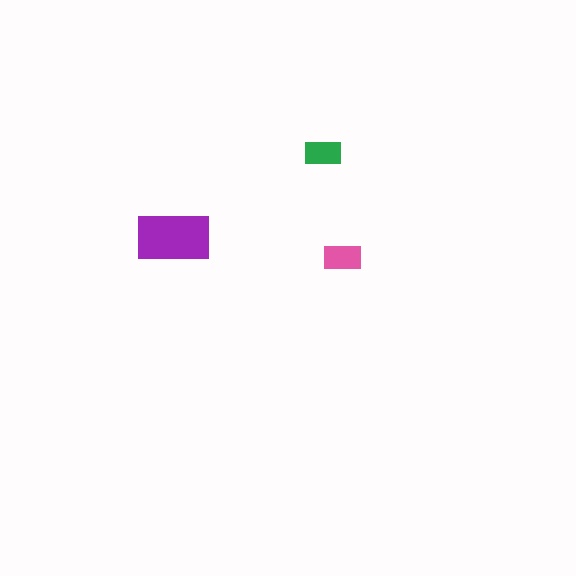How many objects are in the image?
There are 3 objects in the image.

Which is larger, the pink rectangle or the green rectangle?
The pink one.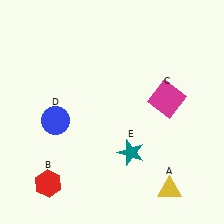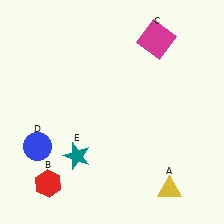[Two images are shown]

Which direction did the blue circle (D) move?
The blue circle (D) moved down.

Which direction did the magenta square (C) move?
The magenta square (C) moved up.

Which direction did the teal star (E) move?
The teal star (E) moved left.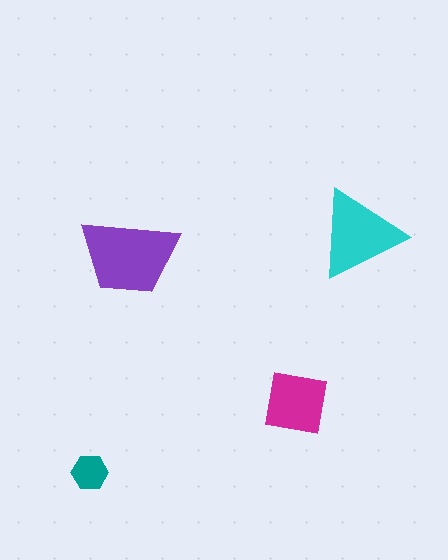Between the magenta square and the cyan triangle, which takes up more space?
The cyan triangle.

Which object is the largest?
The purple trapezoid.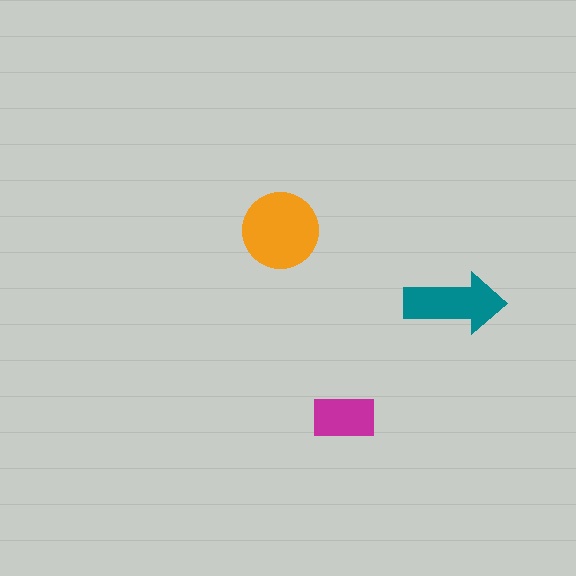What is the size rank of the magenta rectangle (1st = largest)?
3rd.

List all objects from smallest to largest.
The magenta rectangle, the teal arrow, the orange circle.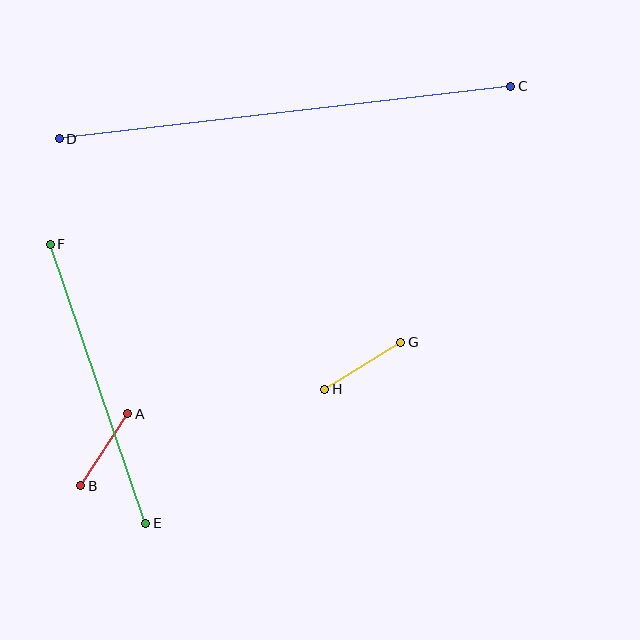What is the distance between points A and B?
The distance is approximately 86 pixels.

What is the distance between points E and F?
The distance is approximately 295 pixels.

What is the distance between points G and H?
The distance is approximately 89 pixels.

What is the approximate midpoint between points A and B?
The midpoint is at approximately (104, 450) pixels.